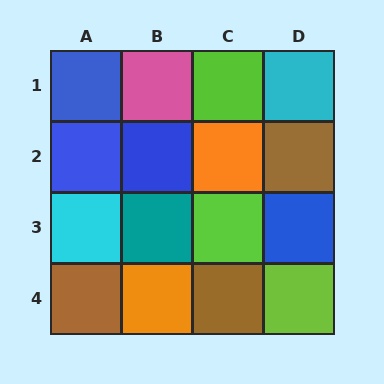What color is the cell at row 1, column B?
Pink.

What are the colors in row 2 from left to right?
Blue, blue, orange, brown.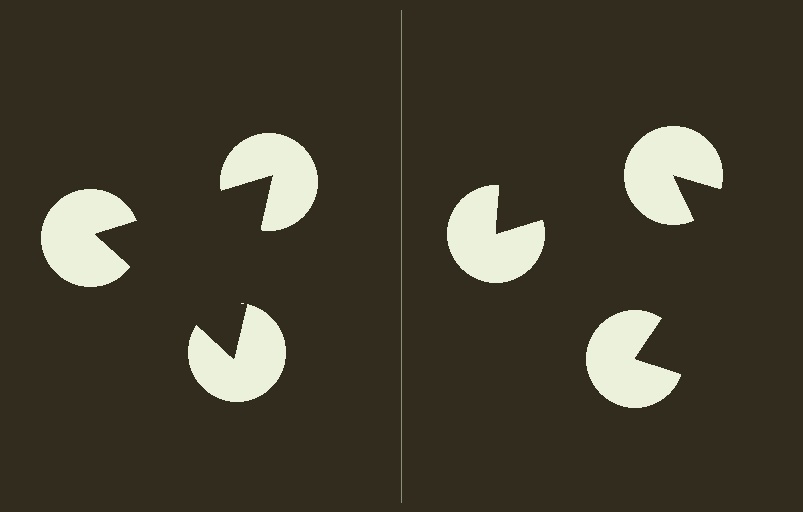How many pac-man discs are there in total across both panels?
6 — 3 on each side.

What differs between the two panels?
The pac-man discs are positioned identically on both sides; only the wedge orientations differ. On the left they align to a triangle; on the right they are misaligned.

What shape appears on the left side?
An illusory triangle.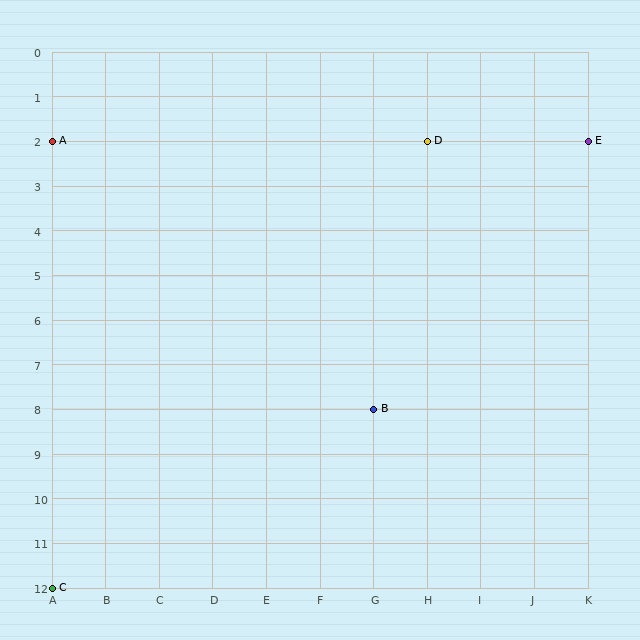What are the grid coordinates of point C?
Point C is at grid coordinates (A, 12).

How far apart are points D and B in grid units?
Points D and B are 1 column and 6 rows apart (about 6.1 grid units diagonally).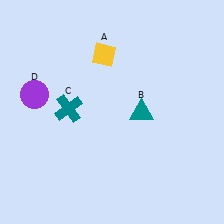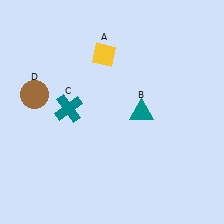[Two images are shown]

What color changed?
The circle (D) changed from purple in Image 1 to brown in Image 2.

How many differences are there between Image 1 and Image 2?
There is 1 difference between the two images.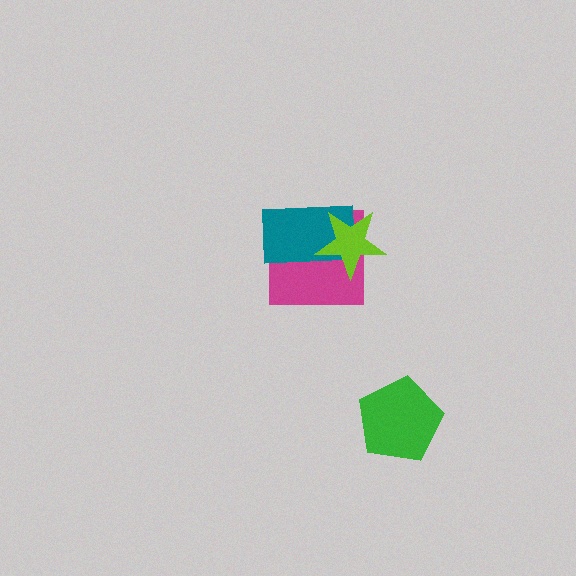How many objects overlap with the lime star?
2 objects overlap with the lime star.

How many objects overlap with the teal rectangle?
2 objects overlap with the teal rectangle.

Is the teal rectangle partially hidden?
Yes, it is partially covered by another shape.